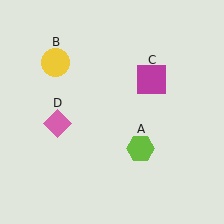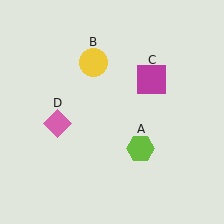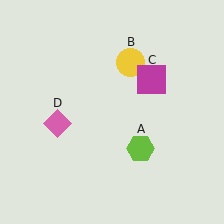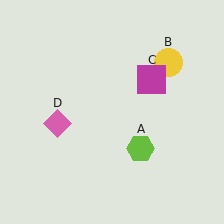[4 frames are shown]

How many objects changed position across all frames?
1 object changed position: yellow circle (object B).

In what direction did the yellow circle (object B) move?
The yellow circle (object B) moved right.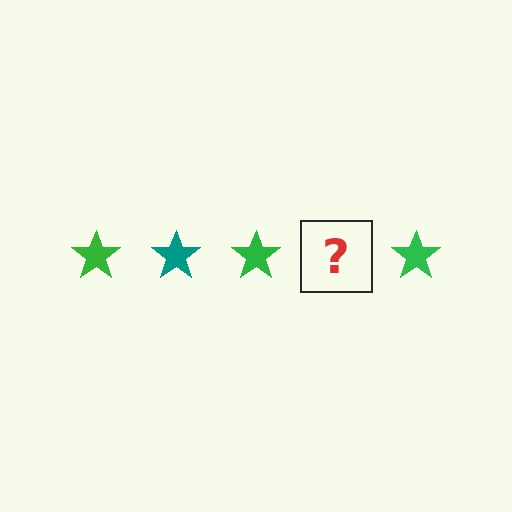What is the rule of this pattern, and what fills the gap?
The rule is that the pattern cycles through green, teal stars. The gap should be filled with a teal star.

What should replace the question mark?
The question mark should be replaced with a teal star.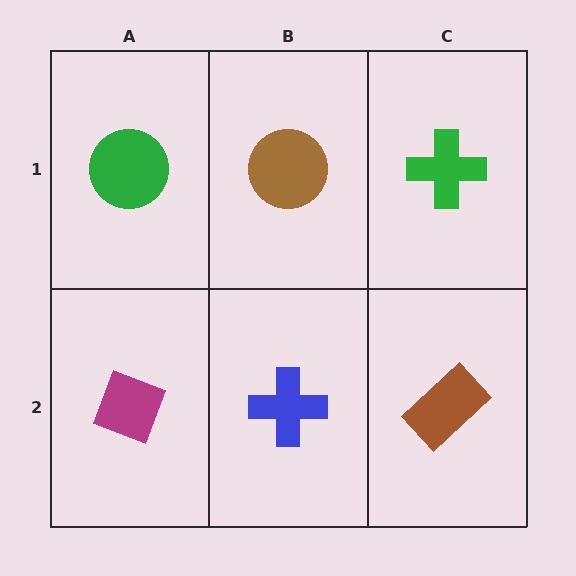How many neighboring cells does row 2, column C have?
2.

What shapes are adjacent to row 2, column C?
A green cross (row 1, column C), a blue cross (row 2, column B).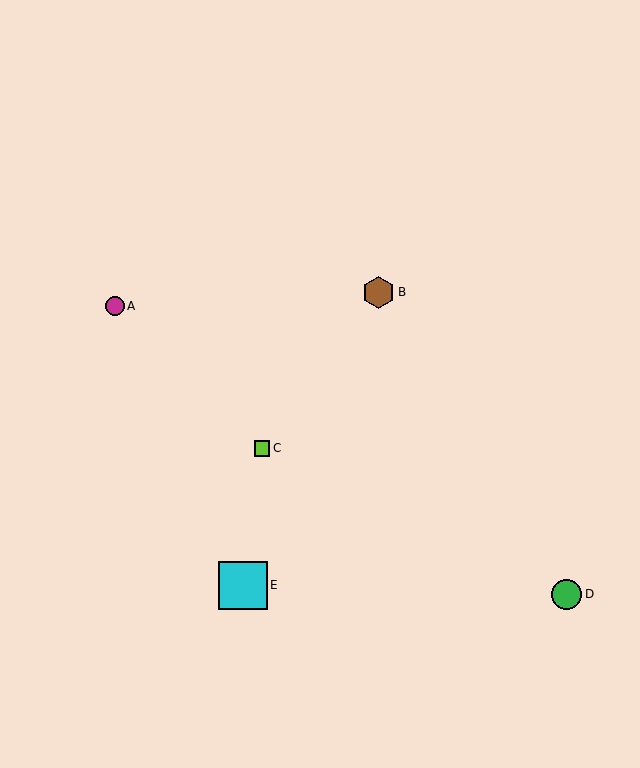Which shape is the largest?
The cyan square (labeled E) is the largest.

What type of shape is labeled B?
Shape B is a brown hexagon.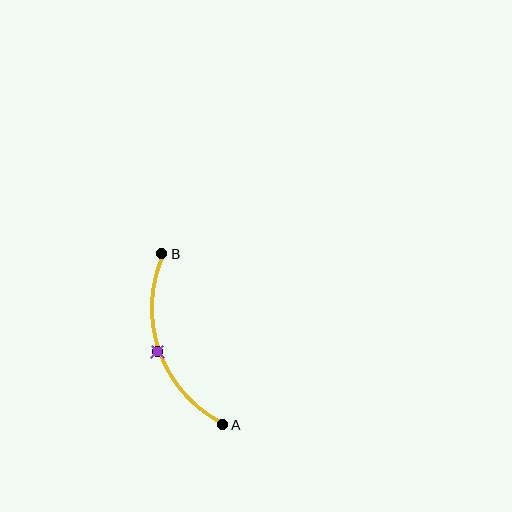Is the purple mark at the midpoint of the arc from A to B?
Yes. The purple mark lies on the arc at equal arc-length from both A and B — it is the arc midpoint.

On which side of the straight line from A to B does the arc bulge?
The arc bulges to the left of the straight line connecting A and B.